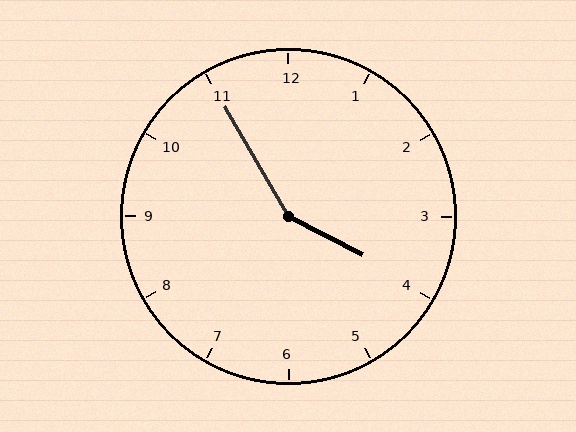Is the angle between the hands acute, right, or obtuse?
It is obtuse.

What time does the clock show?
3:55.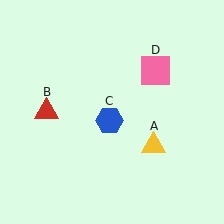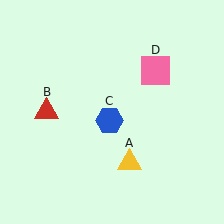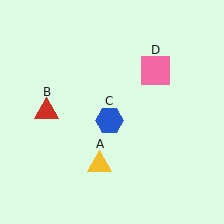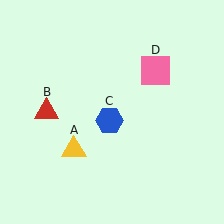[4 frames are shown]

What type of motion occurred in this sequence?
The yellow triangle (object A) rotated clockwise around the center of the scene.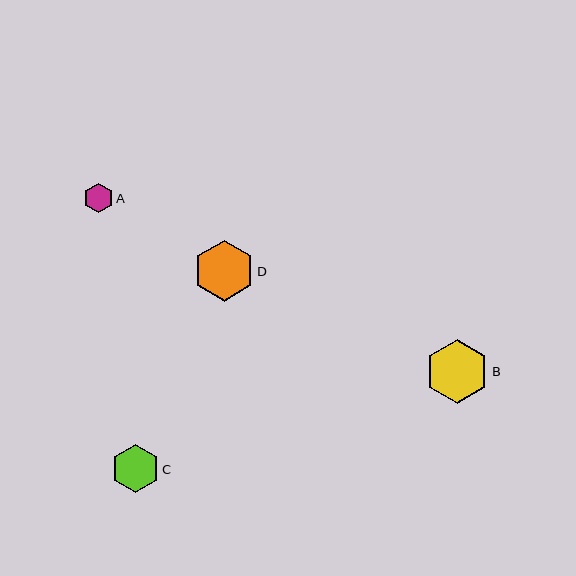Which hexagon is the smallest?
Hexagon A is the smallest with a size of approximately 29 pixels.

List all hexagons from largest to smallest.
From largest to smallest: B, D, C, A.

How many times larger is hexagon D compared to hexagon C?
Hexagon D is approximately 1.3 times the size of hexagon C.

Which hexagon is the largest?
Hexagon B is the largest with a size of approximately 64 pixels.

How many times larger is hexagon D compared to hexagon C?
Hexagon D is approximately 1.3 times the size of hexagon C.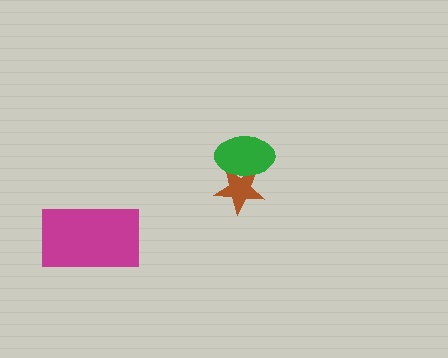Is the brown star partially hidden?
Yes, it is partially covered by another shape.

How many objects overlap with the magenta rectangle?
0 objects overlap with the magenta rectangle.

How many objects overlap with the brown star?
1 object overlaps with the brown star.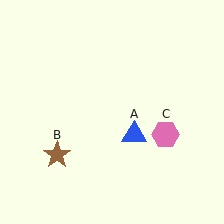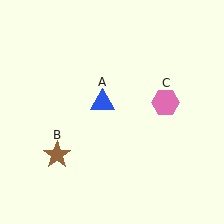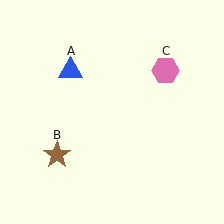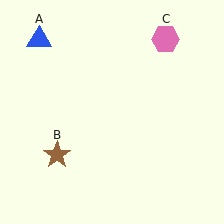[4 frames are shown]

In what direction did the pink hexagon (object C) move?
The pink hexagon (object C) moved up.